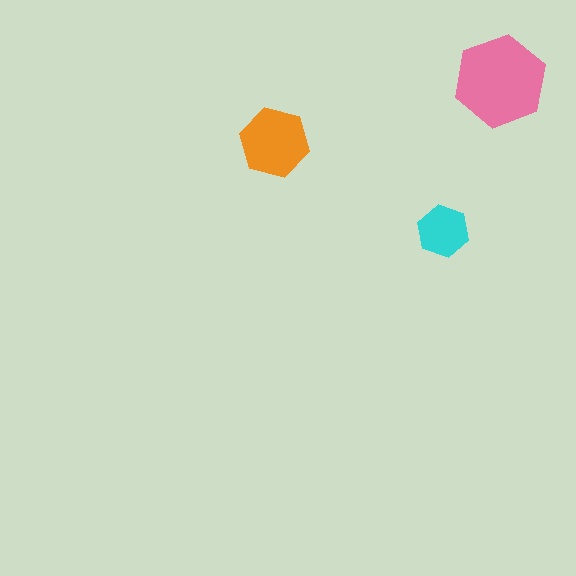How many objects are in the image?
There are 3 objects in the image.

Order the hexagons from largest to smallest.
the pink one, the orange one, the cyan one.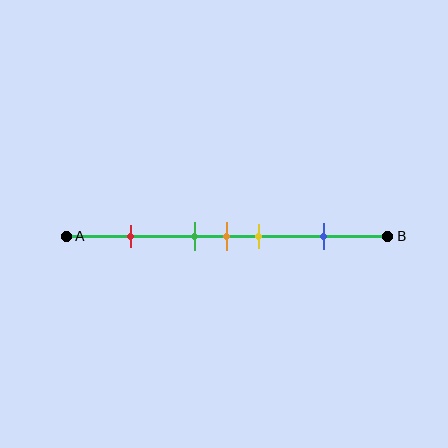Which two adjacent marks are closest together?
The green and orange marks are the closest adjacent pair.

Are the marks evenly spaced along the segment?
No, the marks are not evenly spaced.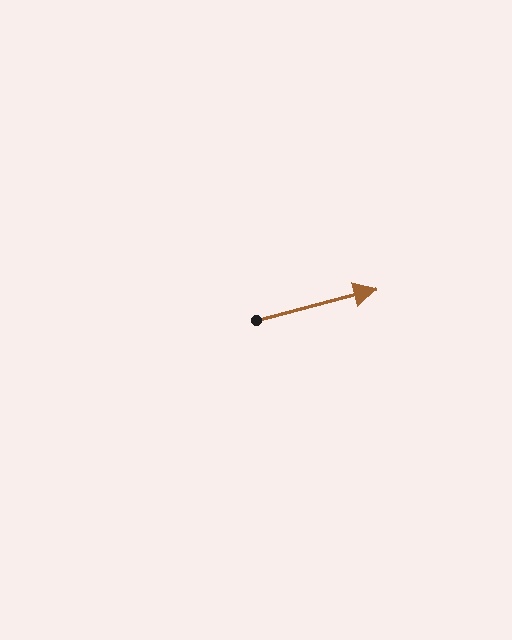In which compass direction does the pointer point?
East.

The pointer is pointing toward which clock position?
Roughly 3 o'clock.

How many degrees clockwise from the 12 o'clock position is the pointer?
Approximately 75 degrees.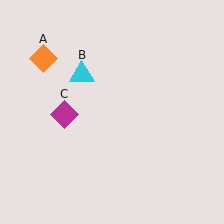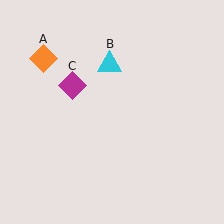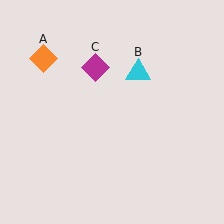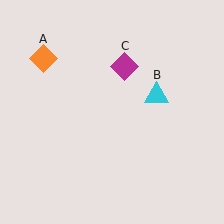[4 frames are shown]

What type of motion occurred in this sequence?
The cyan triangle (object B), magenta diamond (object C) rotated clockwise around the center of the scene.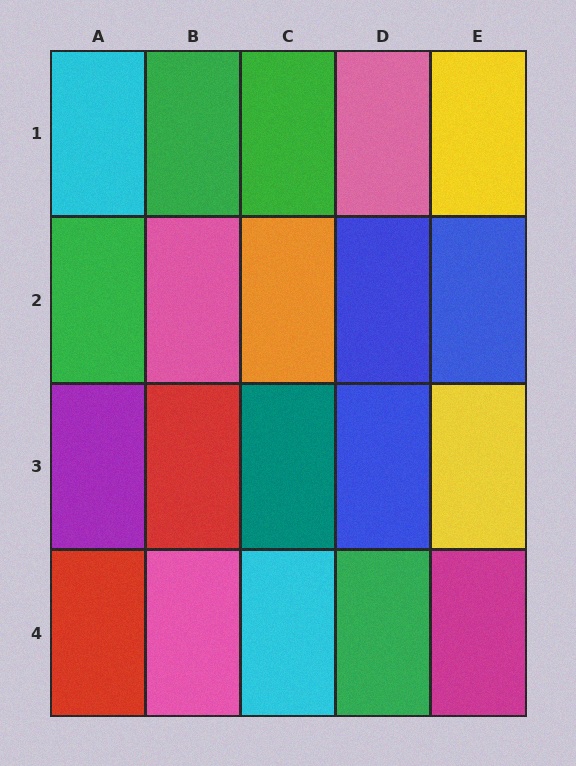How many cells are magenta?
1 cell is magenta.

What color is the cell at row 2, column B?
Pink.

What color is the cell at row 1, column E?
Yellow.